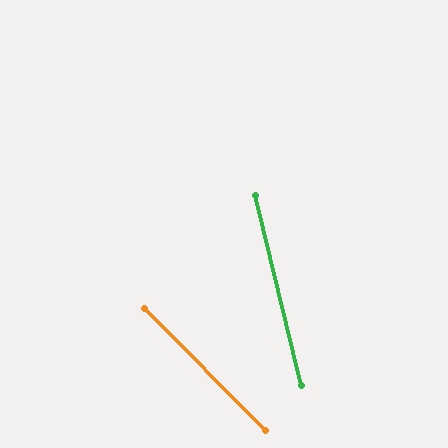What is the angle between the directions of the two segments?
Approximately 31 degrees.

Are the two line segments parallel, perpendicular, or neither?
Neither parallel nor perpendicular — they differ by about 31°.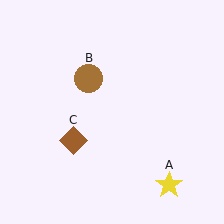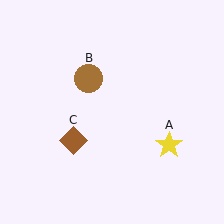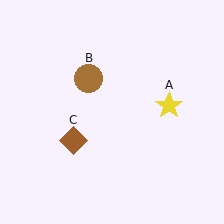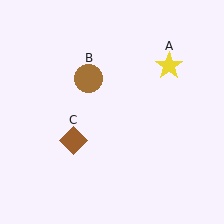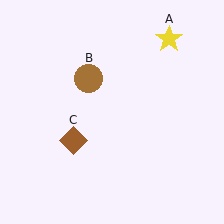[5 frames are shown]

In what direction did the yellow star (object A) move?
The yellow star (object A) moved up.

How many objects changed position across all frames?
1 object changed position: yellow star (object A).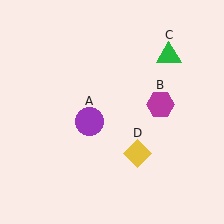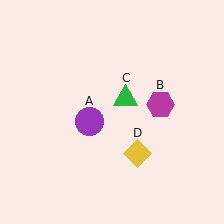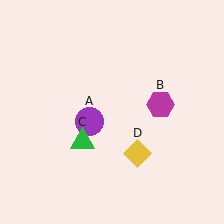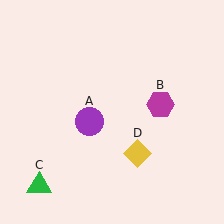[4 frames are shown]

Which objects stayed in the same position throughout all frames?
Purple circle (object A) and magenta hexagon (object B) and yellow diamond (object D) remained stationary.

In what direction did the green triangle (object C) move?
The green triangle (object C) moved down and to the left.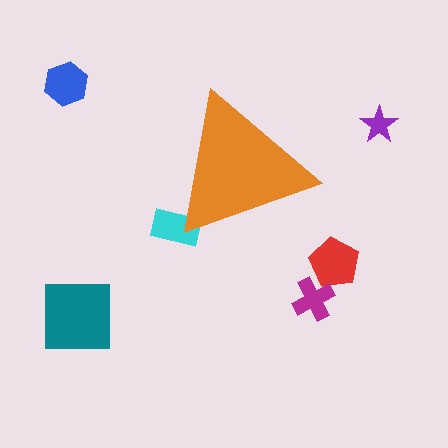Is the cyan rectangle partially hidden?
Yes, the cyan rectangle is partially hidden behind the orange triangle.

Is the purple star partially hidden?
No, the purple star is fully visible.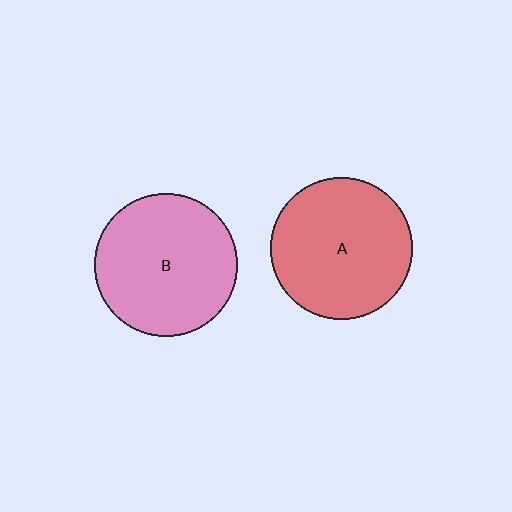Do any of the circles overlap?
No, none of the circles overlap.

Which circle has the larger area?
Circle B (pink).